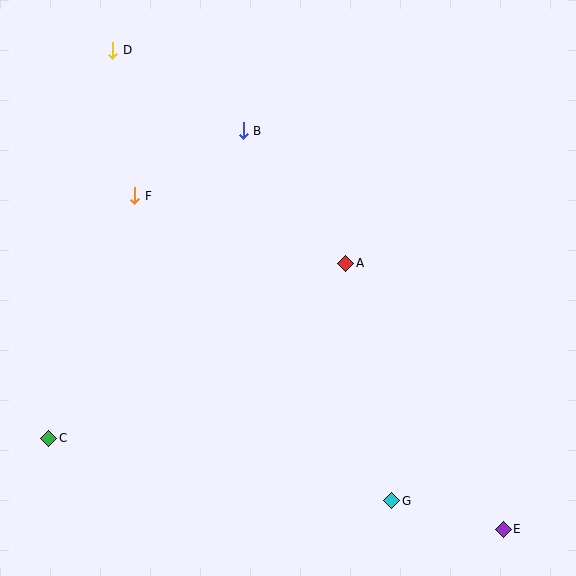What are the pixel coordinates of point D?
Point D is at (113, 50).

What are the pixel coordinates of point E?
Point E is at (503, 529).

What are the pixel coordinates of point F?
Point F is at (135, 196).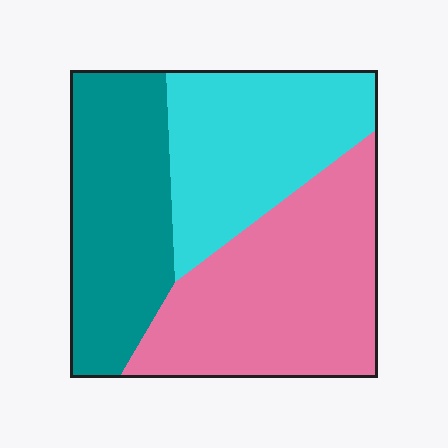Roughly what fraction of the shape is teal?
Teal takes up about one third (1/3) of the shape.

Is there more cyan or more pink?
Pink.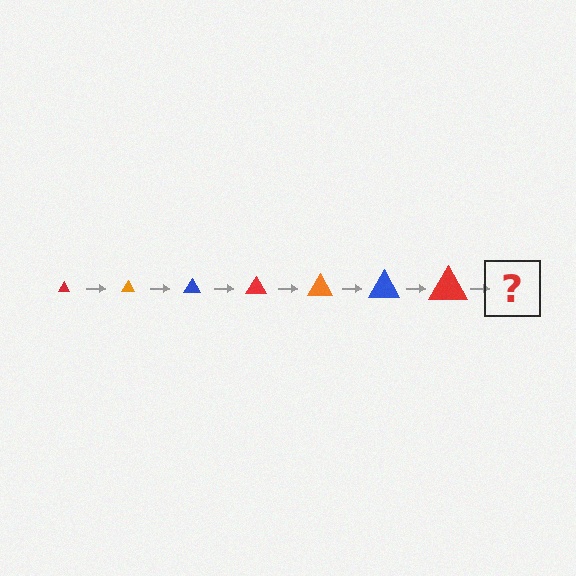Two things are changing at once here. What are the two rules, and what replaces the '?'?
The two rules are that the triangle grows larger each step and the color cycles through red, orange, and blue. The '?' should be an orange triangle, larger than the previous one.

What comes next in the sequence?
The next element should be an orange triangle, larger than the previous one.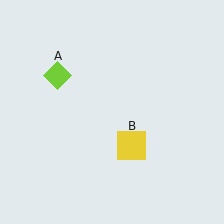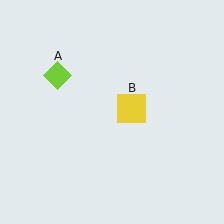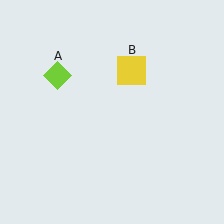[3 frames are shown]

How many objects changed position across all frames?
1 object changed position: yellow square (object B).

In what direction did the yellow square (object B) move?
The yellow square (object B) moved up.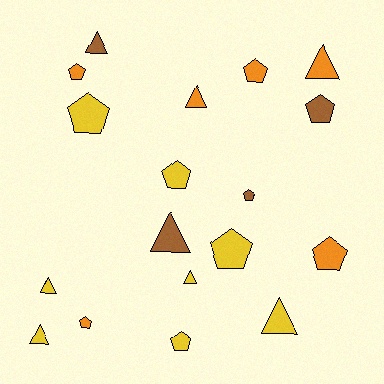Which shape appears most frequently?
Pentagon, with 10 objects.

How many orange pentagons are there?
There are 4 orange pentagons.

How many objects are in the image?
There are 18 objects.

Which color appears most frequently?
Yellow, with 8 objects.